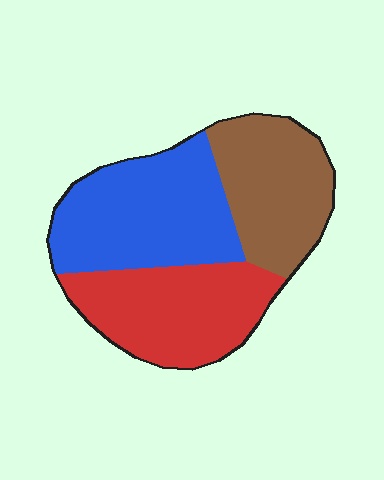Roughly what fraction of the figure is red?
Red covers about 35% of the figure.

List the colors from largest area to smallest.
From largest to smallest: blue, red, brown.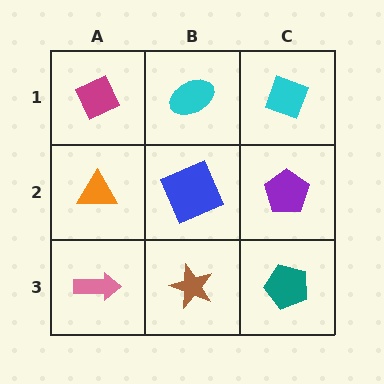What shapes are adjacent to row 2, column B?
A cyan ellipse (row 1, column B), a brown star (row 3, column B), an orange triangle (row 2, column A), a purple pentagon (row 2, column C).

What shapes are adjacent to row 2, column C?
A cyan diamond (row 1, column C), a teal pentagon (row 3, column C), a blue square (row 2, column B).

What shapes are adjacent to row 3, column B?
A blue square (row 2, column B), a pink arrow (row 3, column A), a teal pentagon (row 3, column C).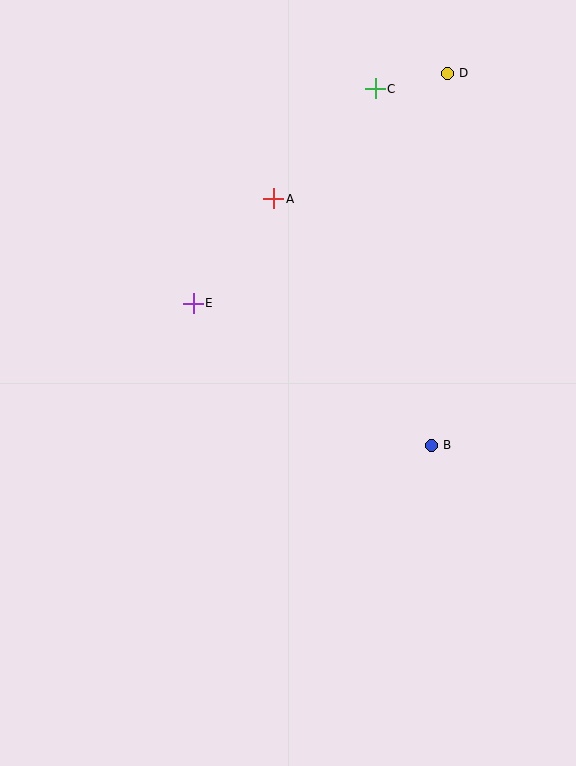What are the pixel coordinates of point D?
Point D is at (447, 73).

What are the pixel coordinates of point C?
Point C is at (375, 89).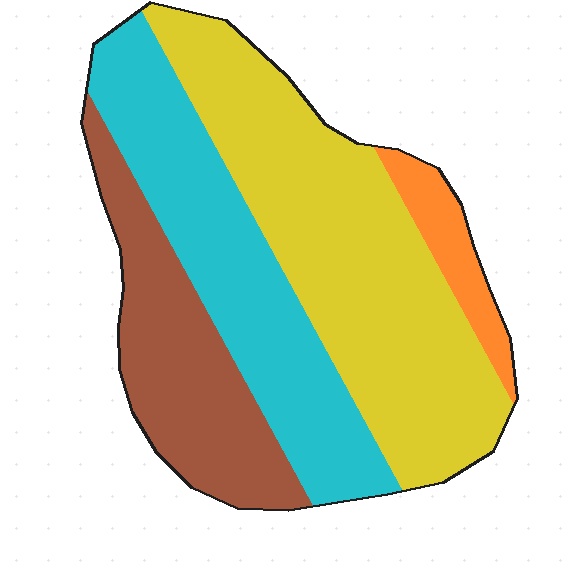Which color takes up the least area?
Orange, at roughly 5%.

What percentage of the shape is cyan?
Cyan takes up about one third (1/3) of the shape.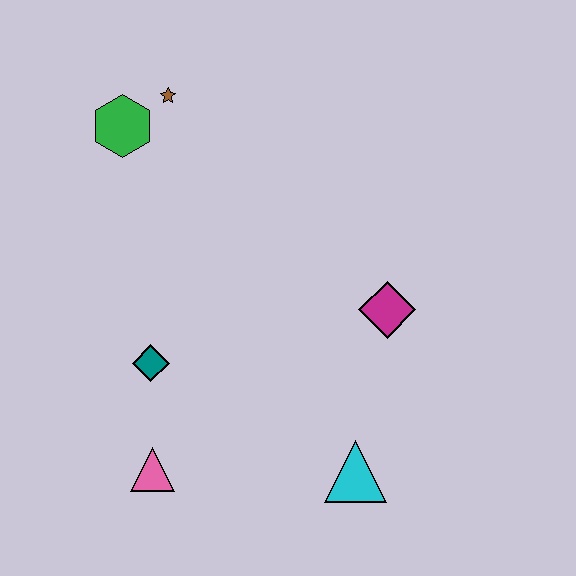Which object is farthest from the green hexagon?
The cyan triangle is farthest from the green hexagon.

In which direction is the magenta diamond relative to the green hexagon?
The magenta diamond is to the right of the green hexagon.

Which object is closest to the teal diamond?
The pink triangle is closest to the teal diamond.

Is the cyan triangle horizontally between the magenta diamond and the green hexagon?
Yes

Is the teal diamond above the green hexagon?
No